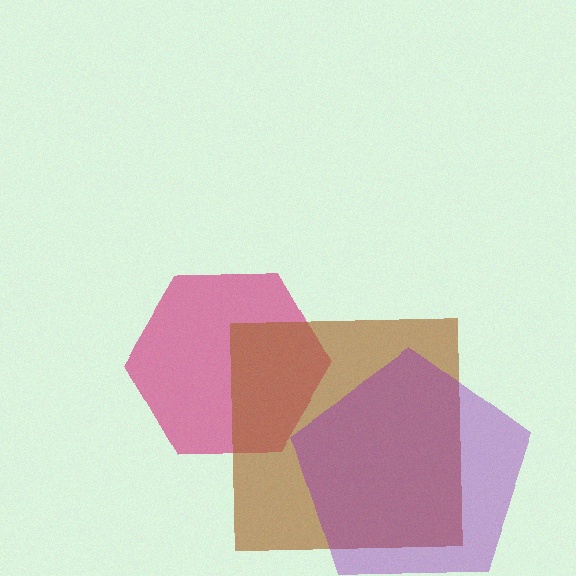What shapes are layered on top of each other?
The layered shapes are: a magenta hexagon, a brown square, a purple pentagon.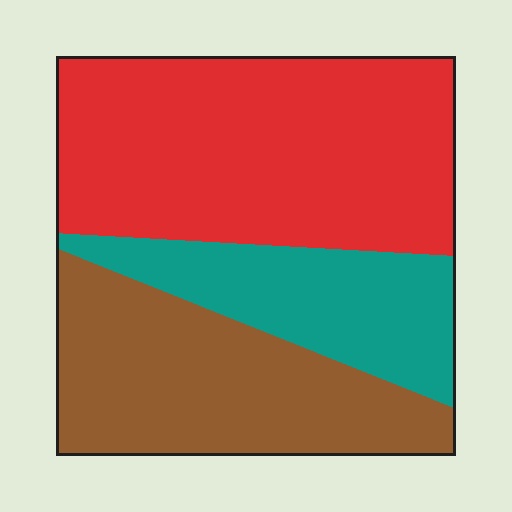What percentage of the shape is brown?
Brown covers 32% of the shape.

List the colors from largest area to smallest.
From largest to smallest: red, brown, teal.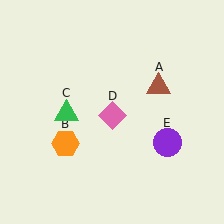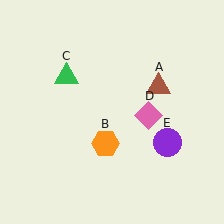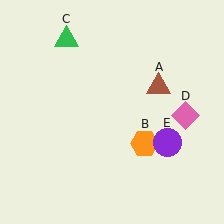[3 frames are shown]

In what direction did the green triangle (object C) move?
The green triangle (object C) moved up.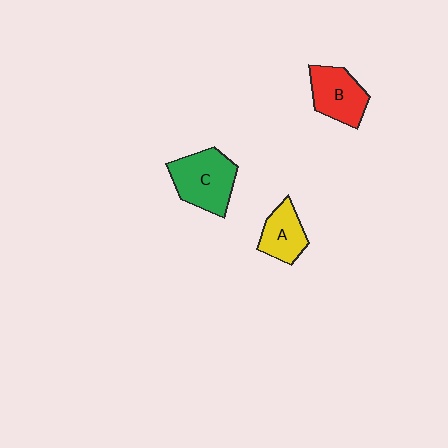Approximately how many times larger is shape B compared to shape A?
Approximately 1.3 times.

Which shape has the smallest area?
Shape A (yellow).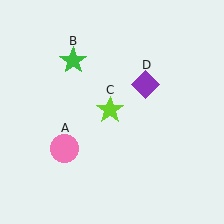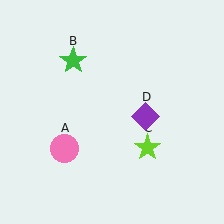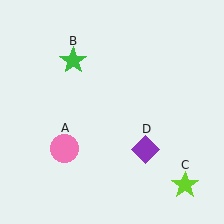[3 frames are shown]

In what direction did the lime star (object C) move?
The lime star (object C) moved down and to the right.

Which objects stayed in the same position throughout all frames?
Pink circle (object A) and green star (object B) remained stationary.